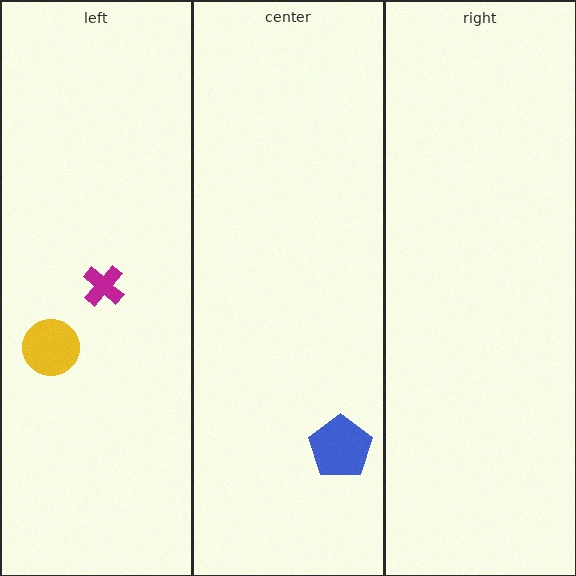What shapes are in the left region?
The yellow circle, the magenta cross.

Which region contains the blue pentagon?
The center region.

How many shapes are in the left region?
2.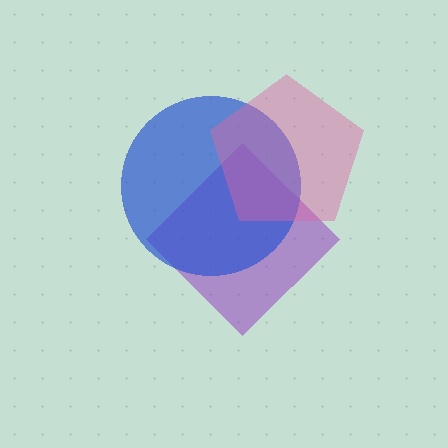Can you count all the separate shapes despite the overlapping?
Yes, there are 3 separate shapes.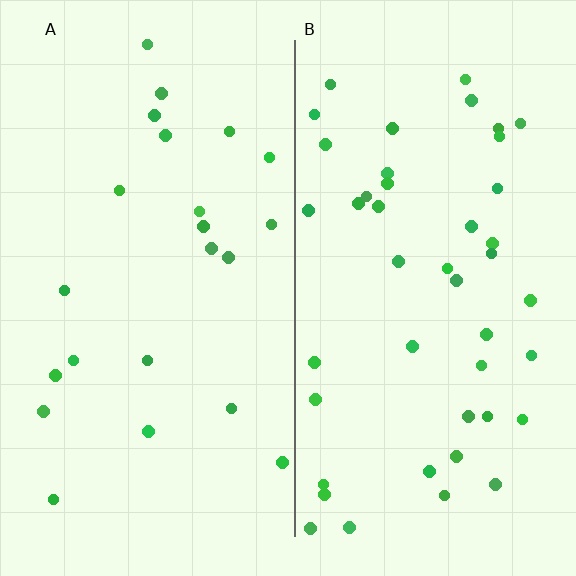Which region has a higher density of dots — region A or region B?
B (the right).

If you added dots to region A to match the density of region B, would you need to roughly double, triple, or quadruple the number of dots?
Approximately double.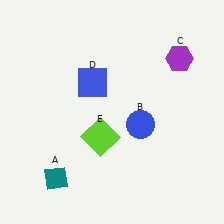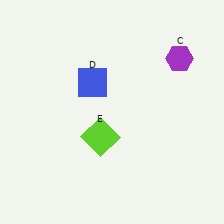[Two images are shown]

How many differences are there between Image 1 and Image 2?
There are 2 differences between the two images.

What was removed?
The teal diamond (A), the blue circle (B) were removed in Image 2.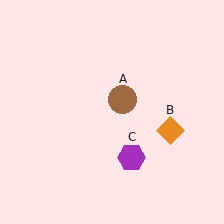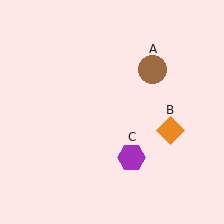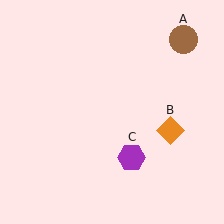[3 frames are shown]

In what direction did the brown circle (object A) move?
The brown circle (object A) moved up and to the right.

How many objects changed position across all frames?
1 object changed position: brown circle (object A).